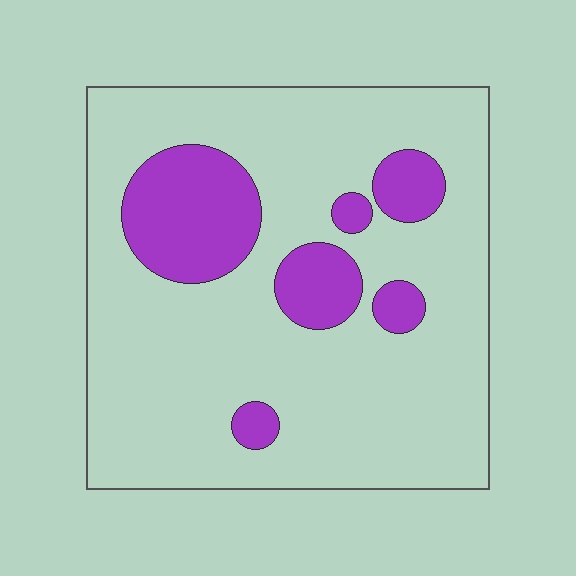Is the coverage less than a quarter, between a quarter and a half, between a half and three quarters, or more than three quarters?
Less than a quarter.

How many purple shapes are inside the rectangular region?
6.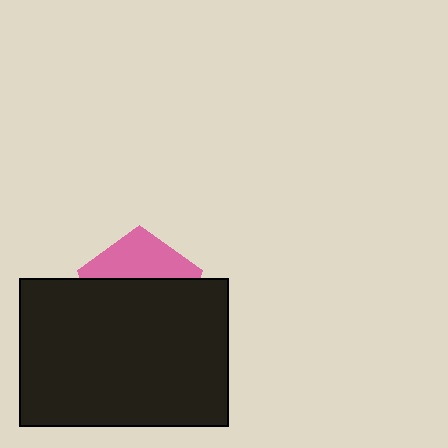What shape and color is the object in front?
The object in front is a black rectangle.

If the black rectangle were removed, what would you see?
You would see the complete pink pentagon.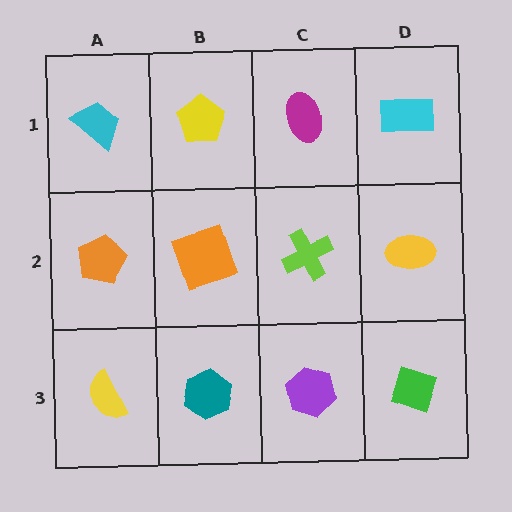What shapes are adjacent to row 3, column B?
An orange square (row 2, column B), a yellow semicircle (row 3, column A), a purple hexagon (row 3, column C).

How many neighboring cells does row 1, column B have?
3.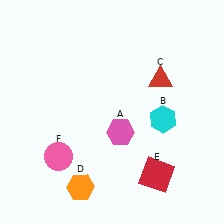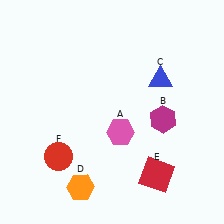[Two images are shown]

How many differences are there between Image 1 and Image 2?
There are 3 differences between the two images.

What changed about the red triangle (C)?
In Image 1, C is red. In Image 2, it changed to blue.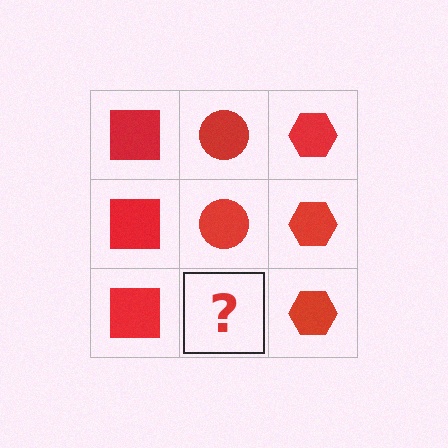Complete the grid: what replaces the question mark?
The question mark should be replaced with a red circle.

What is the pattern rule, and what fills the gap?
The rule is that each column has a consistent shape. The gap should be filled with a red circle.